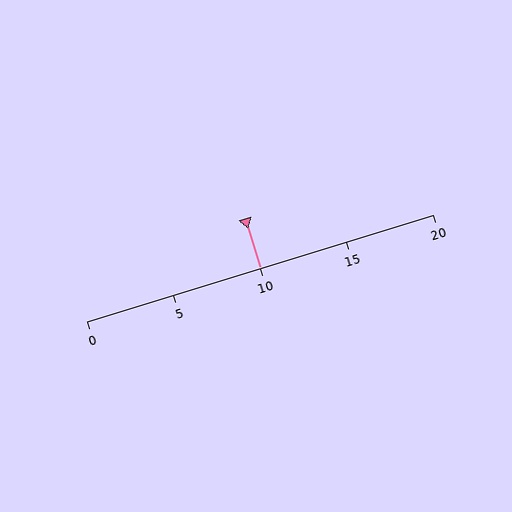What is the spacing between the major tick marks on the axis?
The major ticks are spaced 5 apart.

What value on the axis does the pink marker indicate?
The marker indicates approximately 10.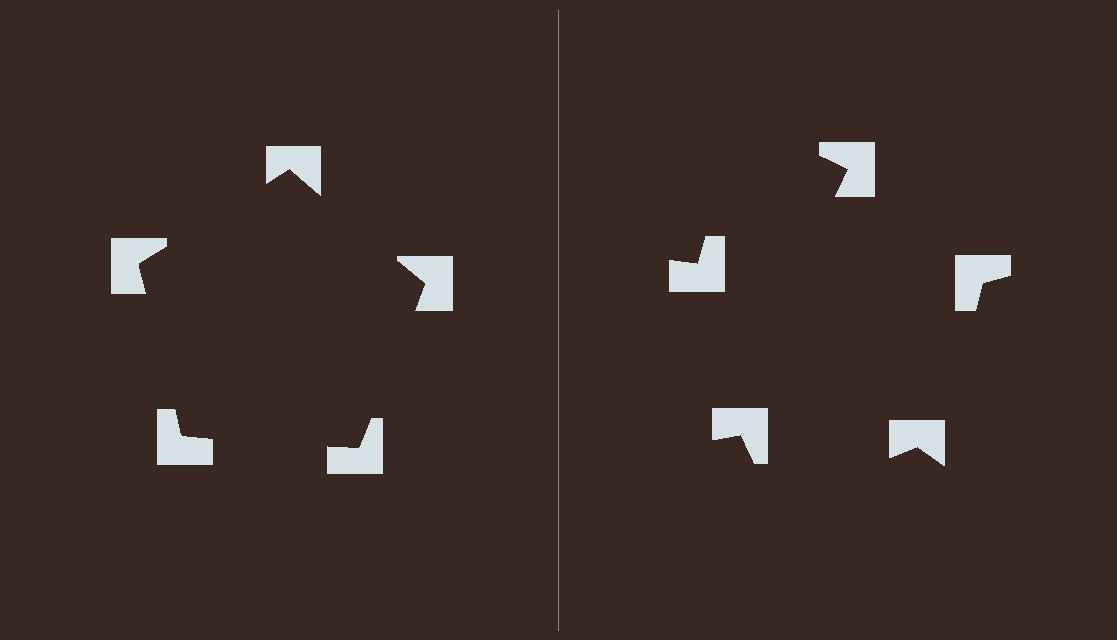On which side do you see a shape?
An illusory pentagon appears on the left side. On the right side the wedge cuts are rotated, so no coherent shape forms.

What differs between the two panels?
The notched squares are positioned identically on both sides; only the wedge orientations differ. On the left they align to a pentagon; on the right they are misaligned.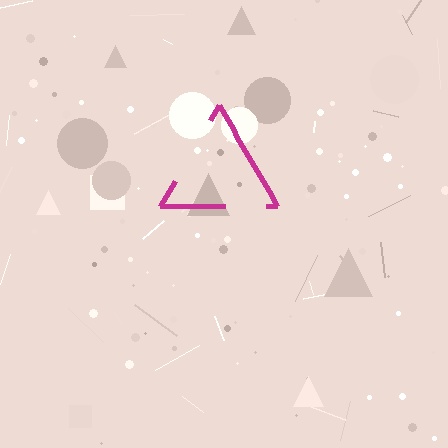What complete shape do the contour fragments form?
The contour fragments form a triangle.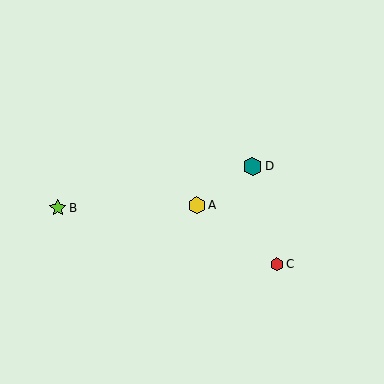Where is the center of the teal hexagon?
The center of the teal hexagon is at (253, 166).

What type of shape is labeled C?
Shape C is a red hexagon.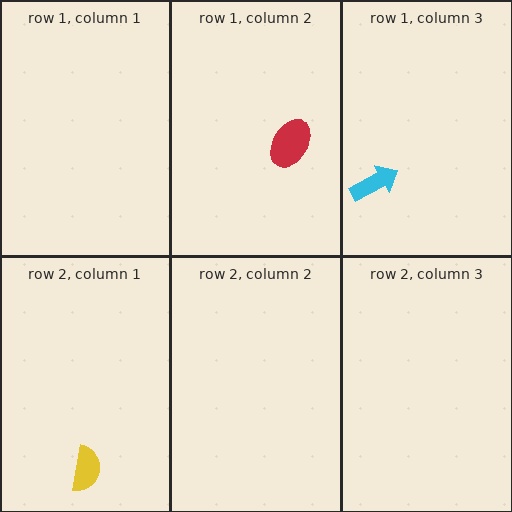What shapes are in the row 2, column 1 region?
The yellow semicircle.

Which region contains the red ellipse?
The row 1, column 2 region.